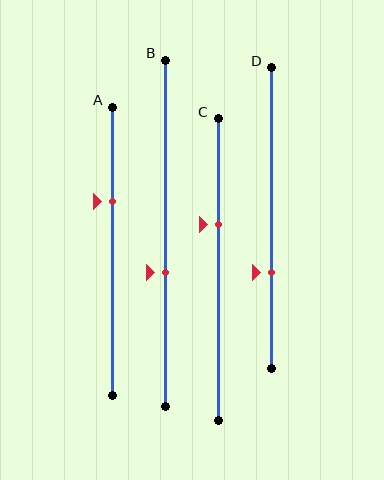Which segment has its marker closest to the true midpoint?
Segment B has its marker closest to the true midpoint.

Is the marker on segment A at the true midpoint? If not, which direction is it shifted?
No, the marker on segment A is shifted upward by about 17% of the segment length.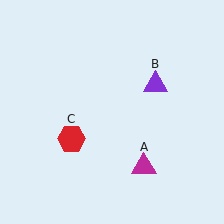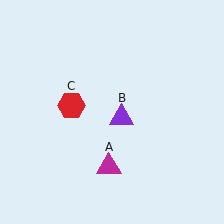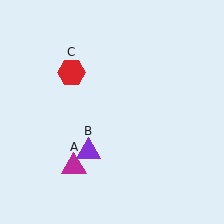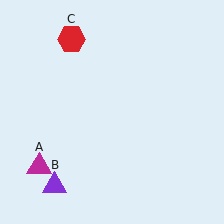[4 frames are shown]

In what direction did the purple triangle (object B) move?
The purple triangle (object B) moved down and to the left.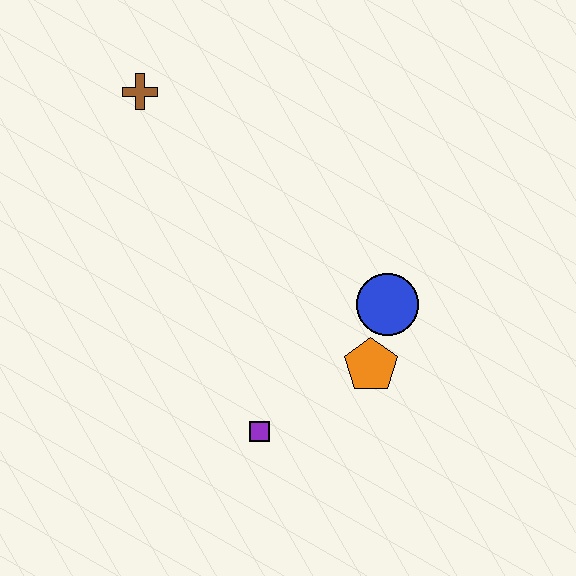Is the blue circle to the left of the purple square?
No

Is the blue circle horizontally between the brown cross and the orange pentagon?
No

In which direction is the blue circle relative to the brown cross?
The blue circle is to the right of the brown cross.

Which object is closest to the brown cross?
The blue circle is closest to the brown cross.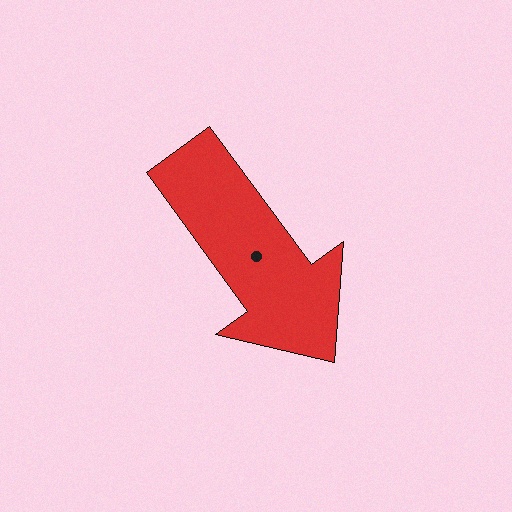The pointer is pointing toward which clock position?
Roughly 5 o'clock.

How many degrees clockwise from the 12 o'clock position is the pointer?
Approximately 144 degrees.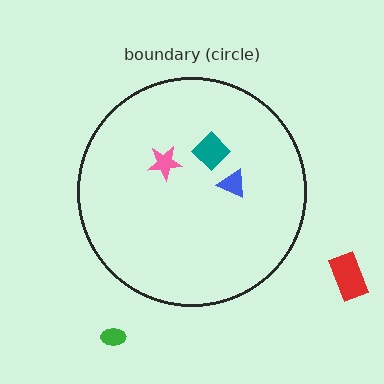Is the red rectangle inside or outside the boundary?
Outside.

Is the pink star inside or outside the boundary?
Inside.